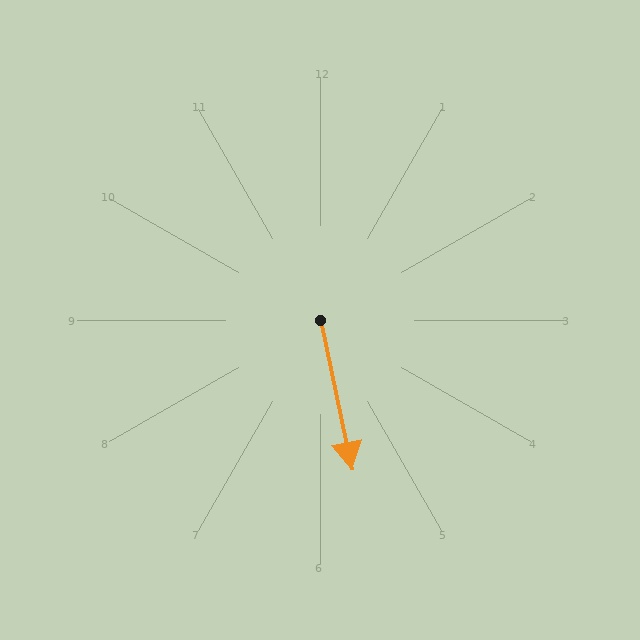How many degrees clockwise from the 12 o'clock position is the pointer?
Approximately 168 degrees.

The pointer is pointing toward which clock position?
Roughly 6 o'clock.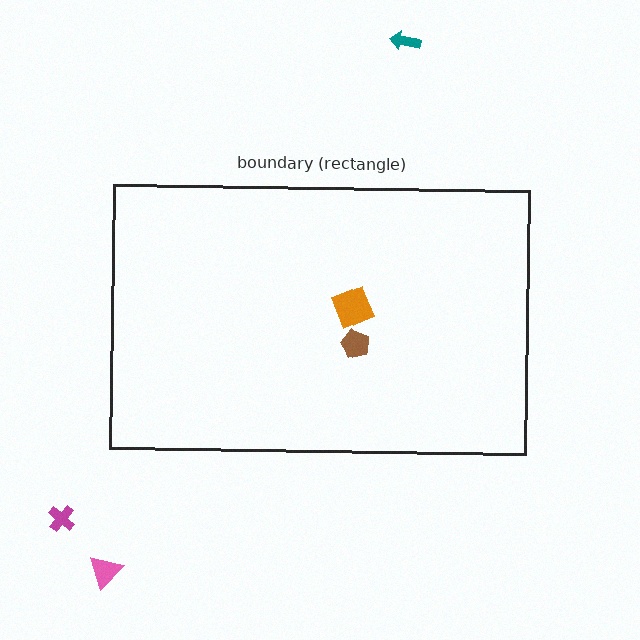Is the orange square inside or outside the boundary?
Inside.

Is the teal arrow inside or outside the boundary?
Outside.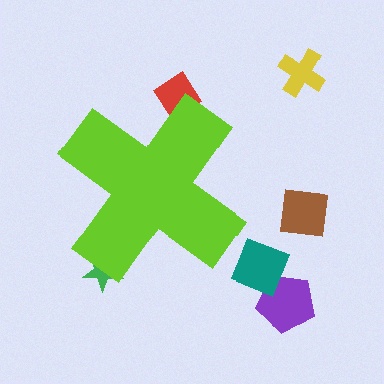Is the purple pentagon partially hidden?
No, the purple pentagon is fully visible.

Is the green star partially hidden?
Yes, the green star is partially hidden behind the lime cross.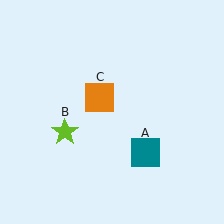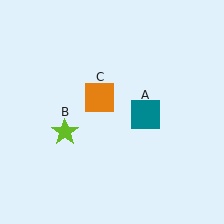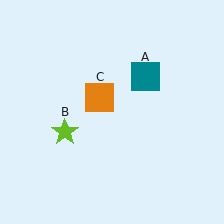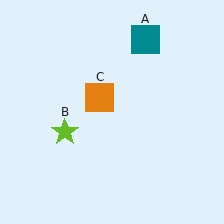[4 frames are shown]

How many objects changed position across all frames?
1 object changed position: teal square (object A).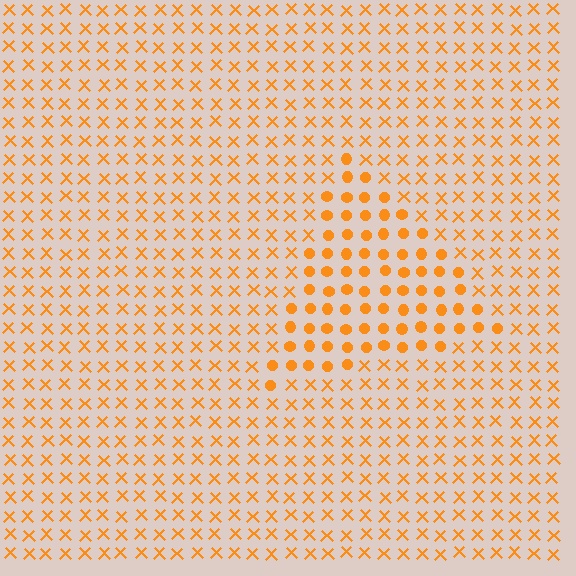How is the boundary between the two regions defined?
The boundary is defined by a change in element shape: circles inside vs. X marks outside. All elements share the same color and spacing.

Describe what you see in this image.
The image is filled with small orange elements arranged in a uniform grid. A triangle-shaped region contains circles, while the surrounding area contains X marks. The boundary is defined purely by the change in element shape.